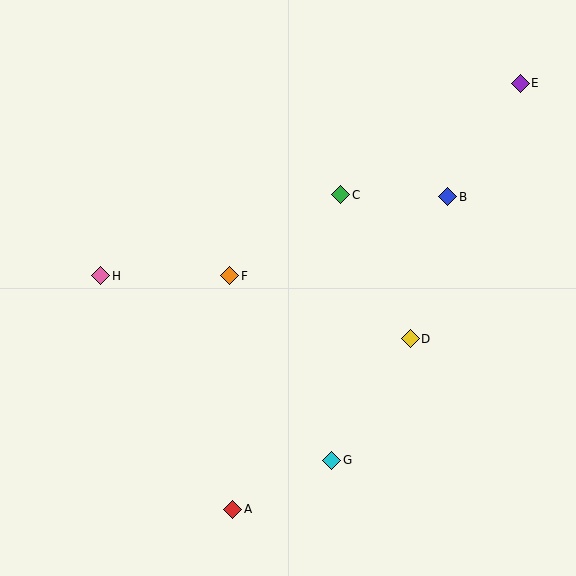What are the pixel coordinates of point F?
Point F is at (230, 276).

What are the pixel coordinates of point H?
Point H is at (101, 276).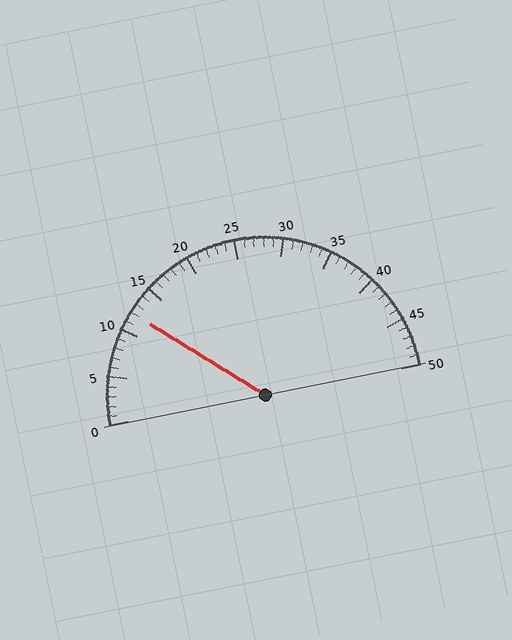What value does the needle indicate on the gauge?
The needle indicates approximately 12.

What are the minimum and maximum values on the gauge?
The gauge ranges from 0 to 50.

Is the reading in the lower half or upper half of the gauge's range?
The reading is in the lower half of the range (0 to 50).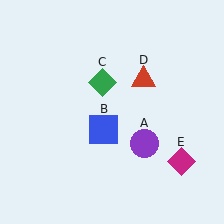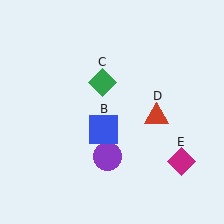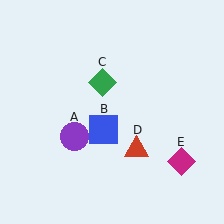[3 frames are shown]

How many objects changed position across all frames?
2 objects changed position: purple circle (object A), red triangle (object D).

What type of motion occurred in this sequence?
The purple circle (object A), red triangle (object D) rotated clockwise around the center of the scene.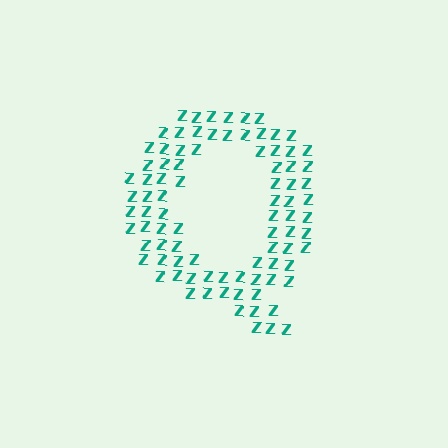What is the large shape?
The large shape is the letter Q.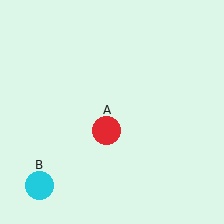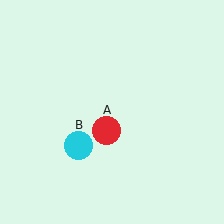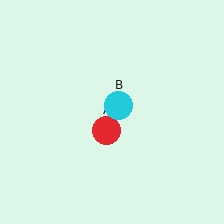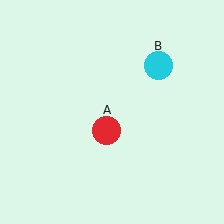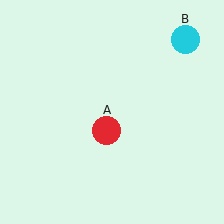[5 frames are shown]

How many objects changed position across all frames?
1 object changed position: cyan circle (object B).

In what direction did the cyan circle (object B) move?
The cyan circle (object B) moved up and to the right.